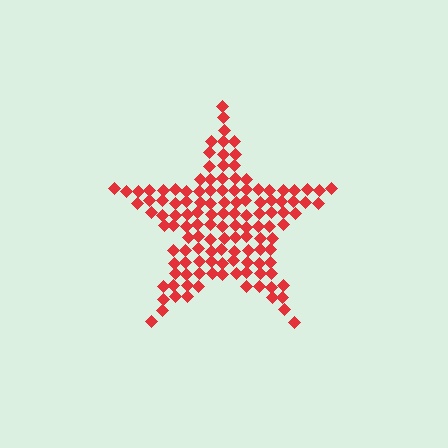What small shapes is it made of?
It is made of small diamonds.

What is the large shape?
The large shape is a star.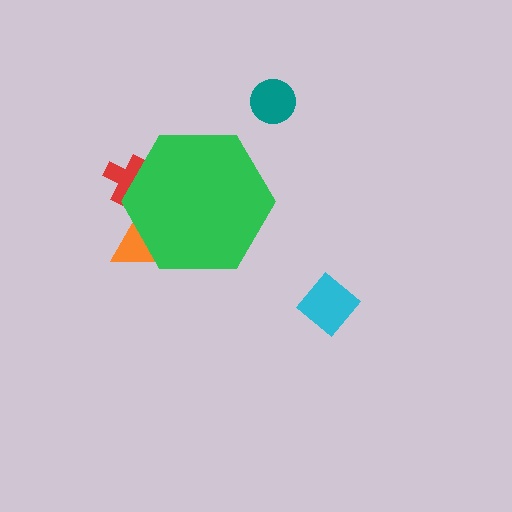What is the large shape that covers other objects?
A green hexagon.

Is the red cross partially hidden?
Yes, the red cross is partially hidden behind the green hexagon.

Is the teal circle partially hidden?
No, the teal circle is fully visible.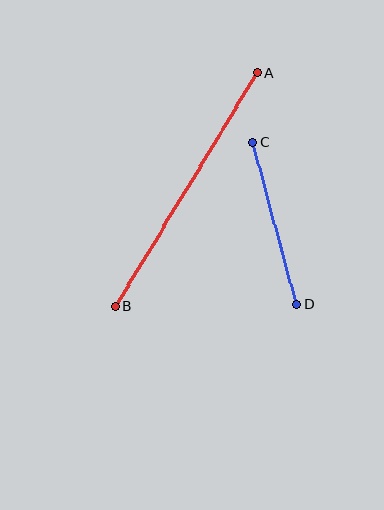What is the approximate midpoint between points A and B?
The midpoint is at approximately (186, 189) pixels.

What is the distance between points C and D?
The distance is approximately 168 pixels.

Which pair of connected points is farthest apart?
Points A and B are farthest apart.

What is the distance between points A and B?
The distance is approximately 274 pixels.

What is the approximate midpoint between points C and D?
The midpoint is at approximately (275, 223) pixels.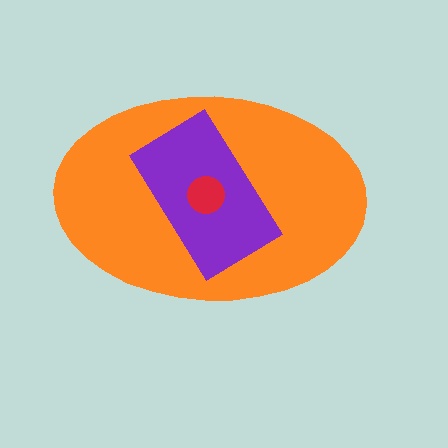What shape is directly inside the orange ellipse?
The purple rectangle.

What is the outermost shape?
The orange ellipse.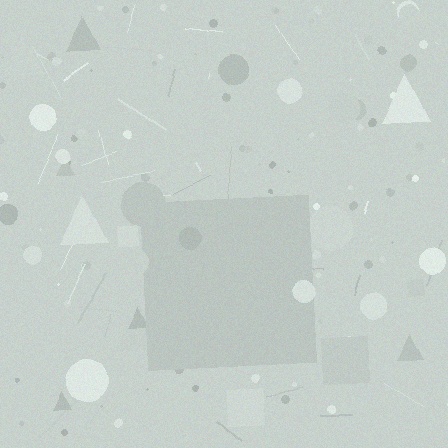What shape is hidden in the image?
A square is hidden in the image.